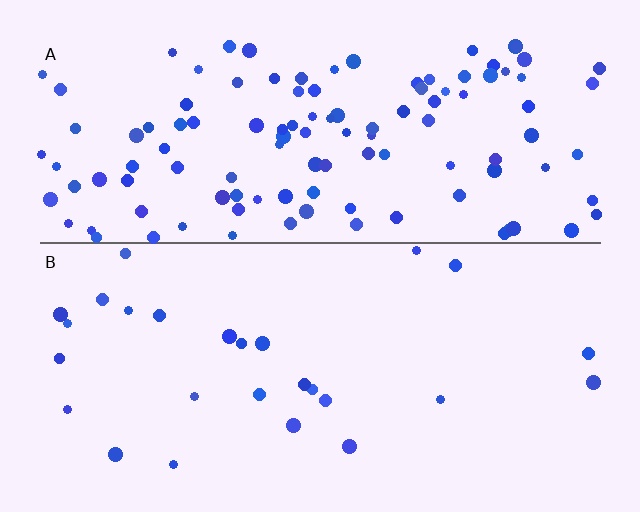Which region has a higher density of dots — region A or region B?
A (the top).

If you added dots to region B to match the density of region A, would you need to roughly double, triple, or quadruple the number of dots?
Approximately quadruple.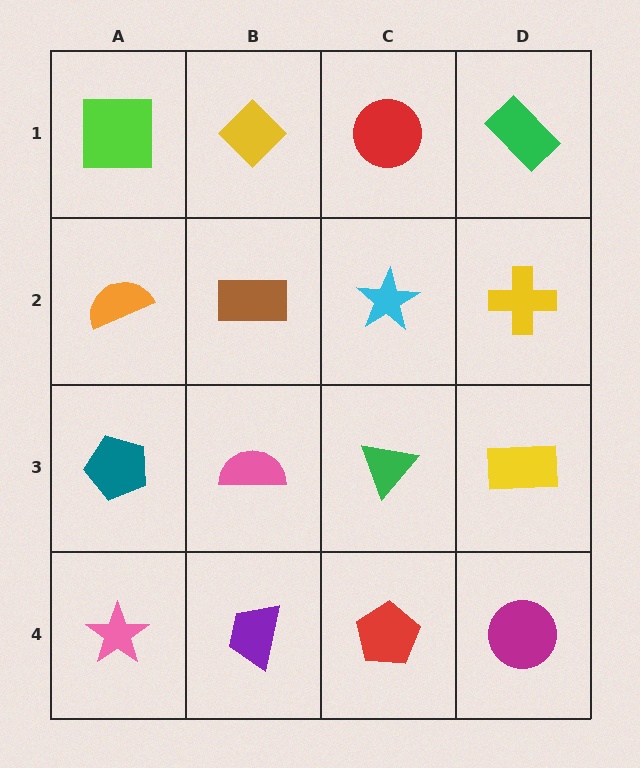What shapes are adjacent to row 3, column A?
An orange semicircle (row 2, column A), a pink star (row 4, column A), a pink semicircle (row 3, column B).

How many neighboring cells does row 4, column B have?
3.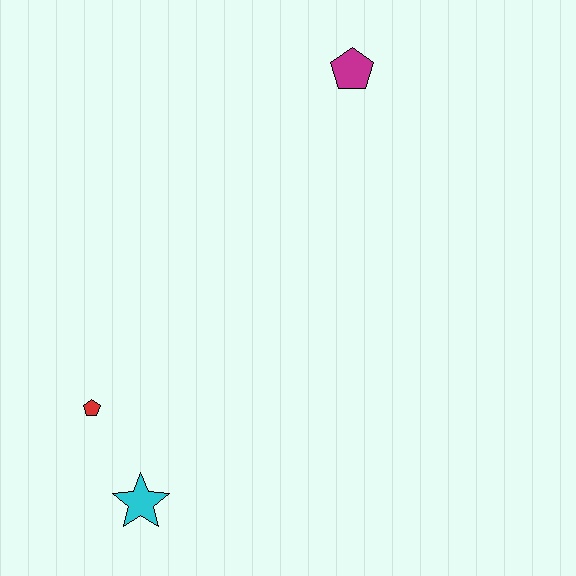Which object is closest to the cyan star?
The red pentagon is closest to the cyan star.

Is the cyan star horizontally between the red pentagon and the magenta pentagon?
Yes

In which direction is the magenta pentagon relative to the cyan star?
The magenta pentagon is above the cyan star.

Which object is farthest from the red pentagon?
The magenta pentagon is farthest from the red pentagon.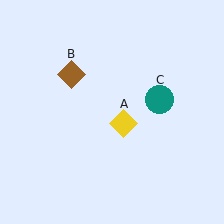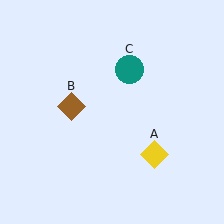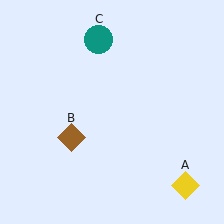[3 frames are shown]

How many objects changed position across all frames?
3 objects changed position: yellow diamond (object A), brown diamond (object B), teal circle (object C).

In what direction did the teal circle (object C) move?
The teal circle (object C) moved up and to the left.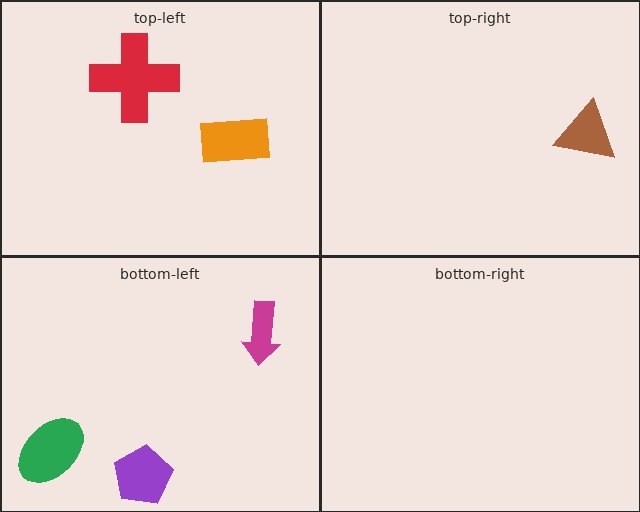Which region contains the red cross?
The top-left region.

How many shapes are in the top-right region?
1.